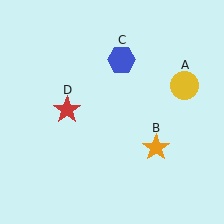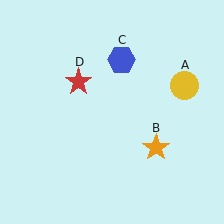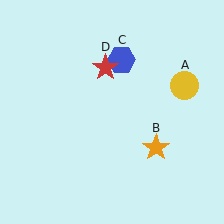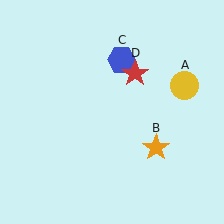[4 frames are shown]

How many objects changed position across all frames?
1 object changed position: red star (object D).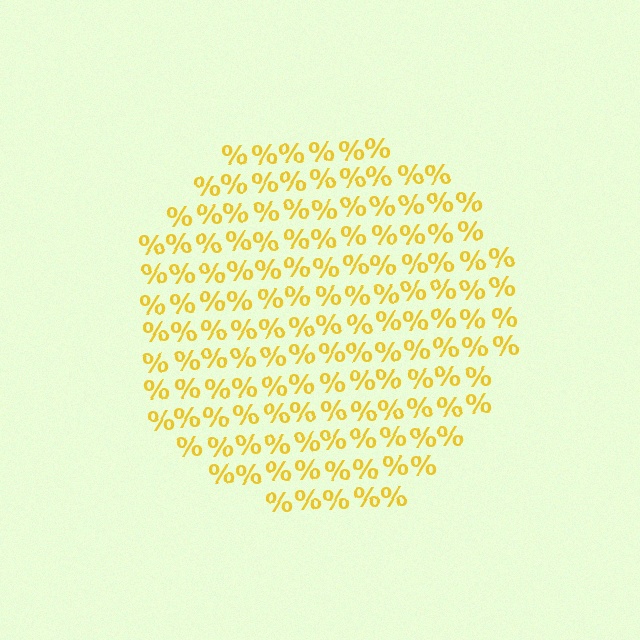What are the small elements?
The small elements are percent signs.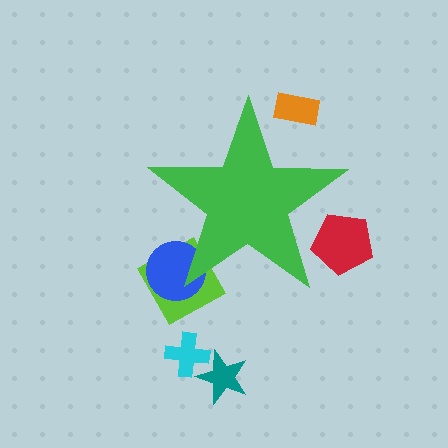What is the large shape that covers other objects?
A green star.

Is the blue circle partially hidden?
Yes, the blue circle is partially hidden behind the green star.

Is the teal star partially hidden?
No, the teal star is fully visible.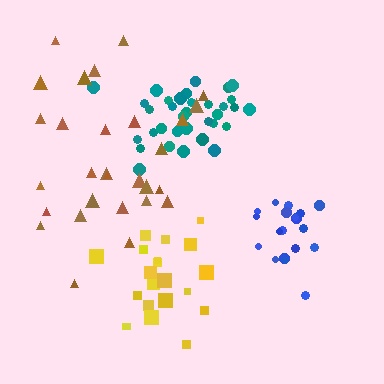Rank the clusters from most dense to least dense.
teal, blue, yellow, brown.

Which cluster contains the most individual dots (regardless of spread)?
Teal (34).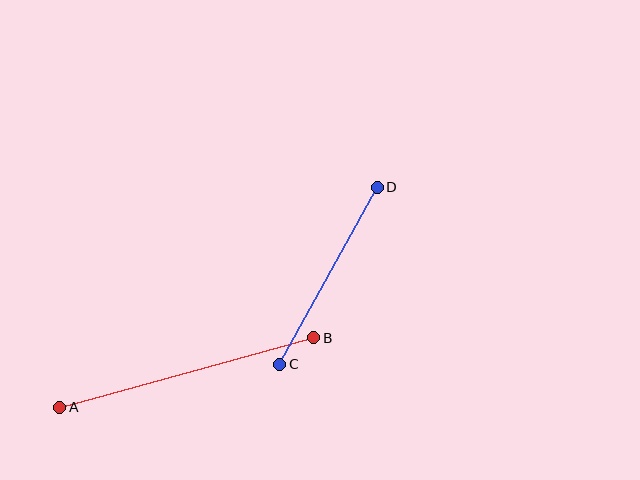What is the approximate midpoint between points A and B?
The midpoint is at approximately (187, 372) pixels.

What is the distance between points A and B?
The distance is approximately 263 pixels.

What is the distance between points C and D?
The distance is approximately 202 pixels.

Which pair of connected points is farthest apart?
Points A and B are farthest apart.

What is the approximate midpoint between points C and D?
The midpoint is at approximately (328, 276) pixels.